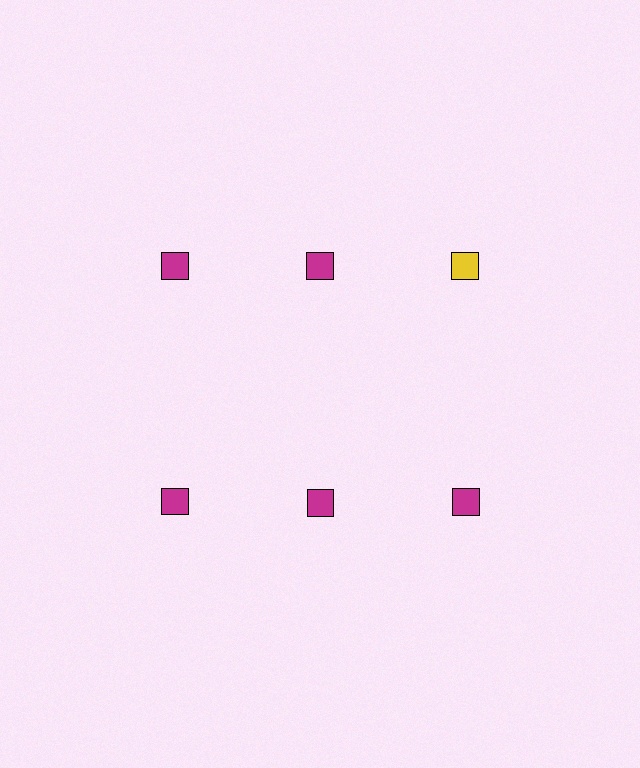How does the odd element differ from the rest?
It has a different color: yellow instead of magenta.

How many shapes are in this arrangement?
There are 6 shapes arranged in a grid pattern.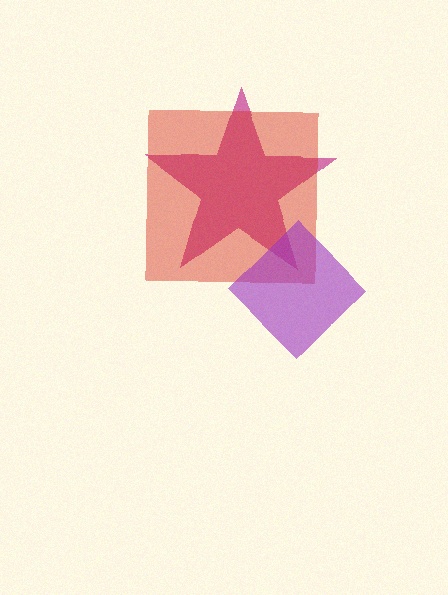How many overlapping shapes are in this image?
There are 3 overlapping shapes in the image.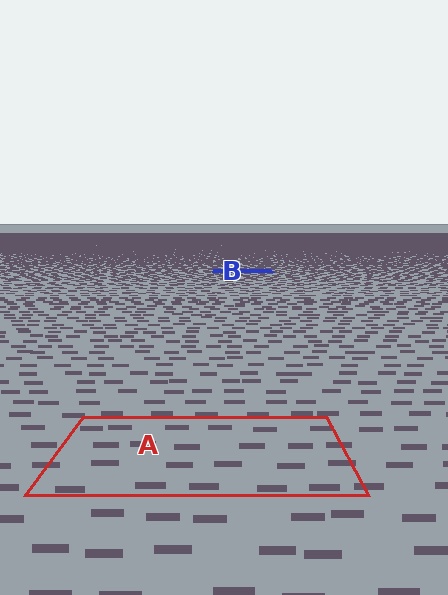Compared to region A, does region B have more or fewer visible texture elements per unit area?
Region B has more texture elements per unit area — they are packed more densely because it is farther away.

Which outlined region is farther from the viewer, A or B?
Region B is farther from the viewer — the texture elements inside it appear smaller and more densely packed.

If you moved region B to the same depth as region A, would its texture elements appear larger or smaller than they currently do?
They would appear larger. At a closer depth, the same texture elements are projected at a bigger on-screen size.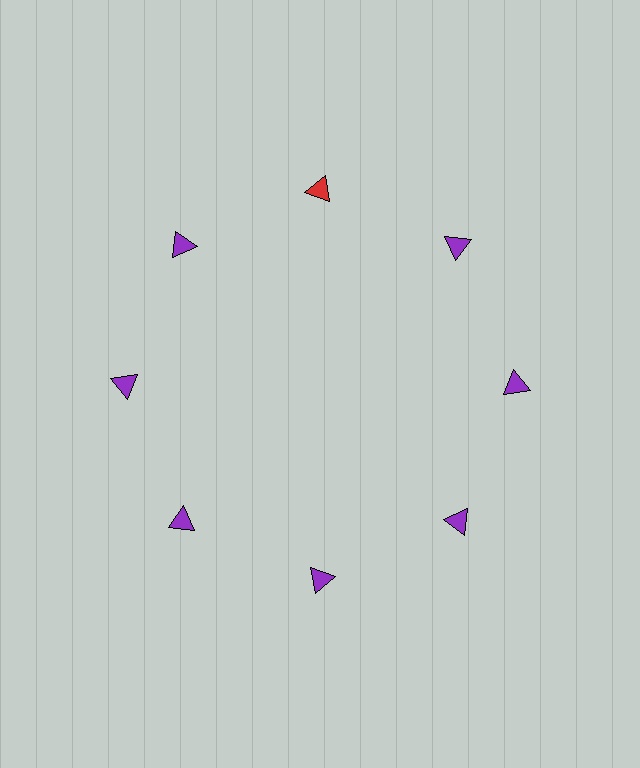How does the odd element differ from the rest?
It has a different color: red instead of purple.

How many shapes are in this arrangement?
There are 8 shapes arranged in a ring pattern.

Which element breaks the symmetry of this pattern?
The red triangle at roughly the 12 o'clock position breaks the symmetry. All other shapes are purple triangles.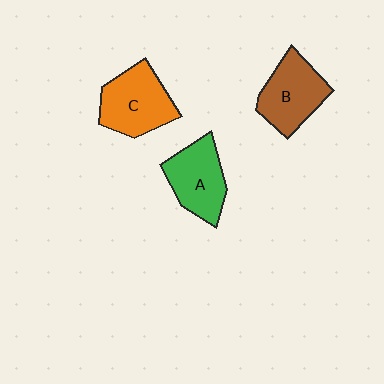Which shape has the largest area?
Shape C (orange).